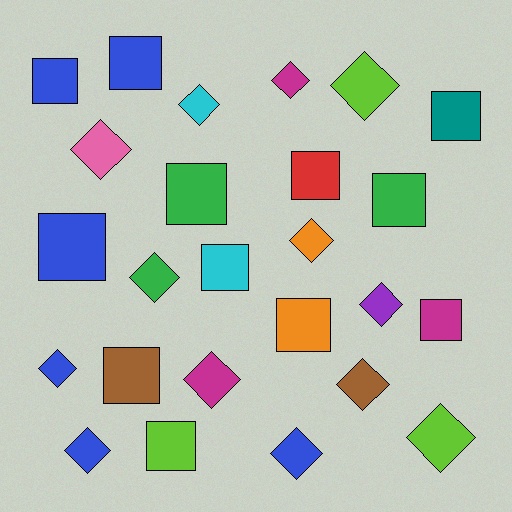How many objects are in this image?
There are 25 objects.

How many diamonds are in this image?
There are 13 diamonds.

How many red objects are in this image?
There is 1 red object.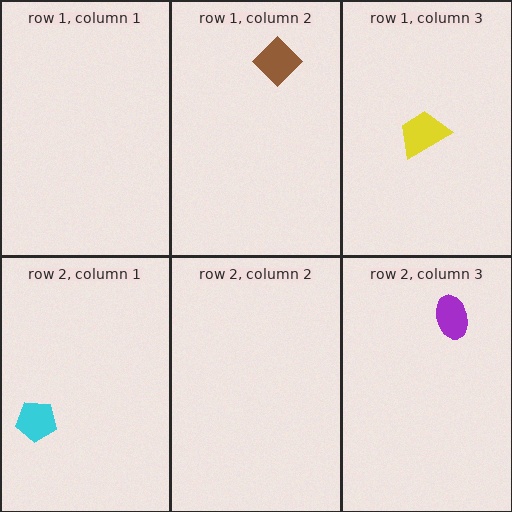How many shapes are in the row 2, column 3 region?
1.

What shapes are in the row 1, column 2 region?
The brown diamond.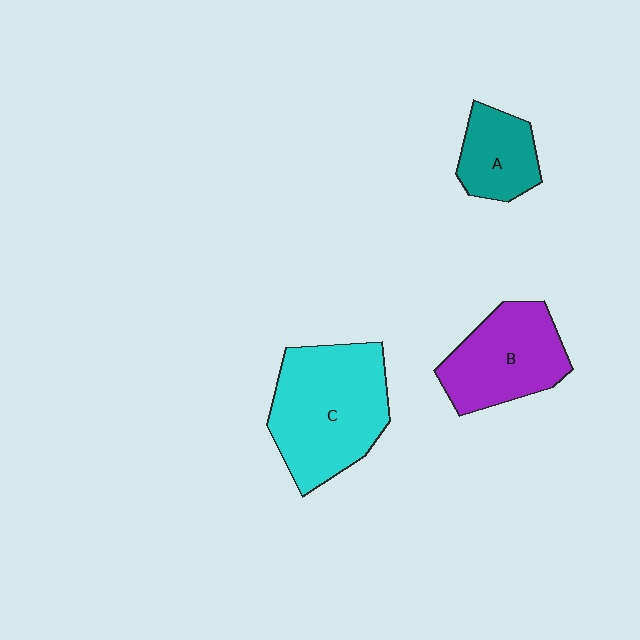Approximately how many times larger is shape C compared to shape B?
Approximately 1.4 times.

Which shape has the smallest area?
Shape A (teal).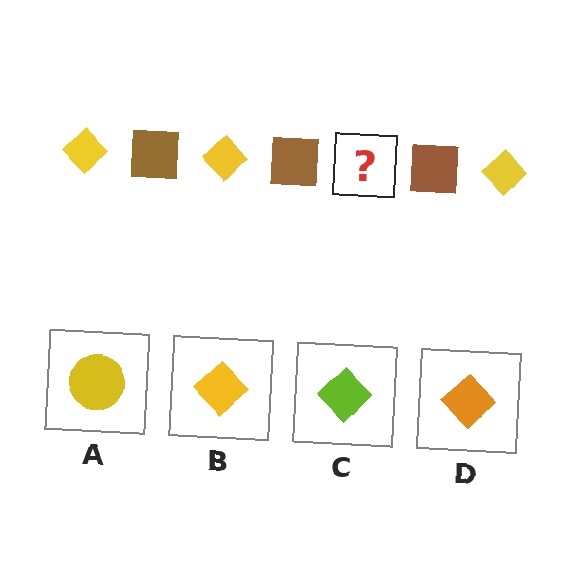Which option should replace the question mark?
Option B.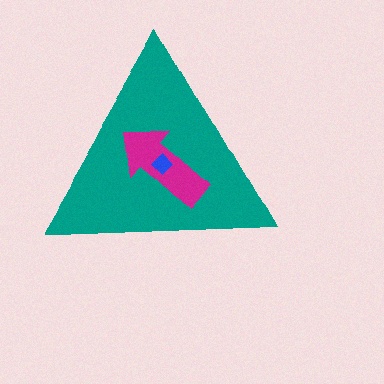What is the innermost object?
The blue diamond.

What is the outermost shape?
The teal triangle.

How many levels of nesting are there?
3.